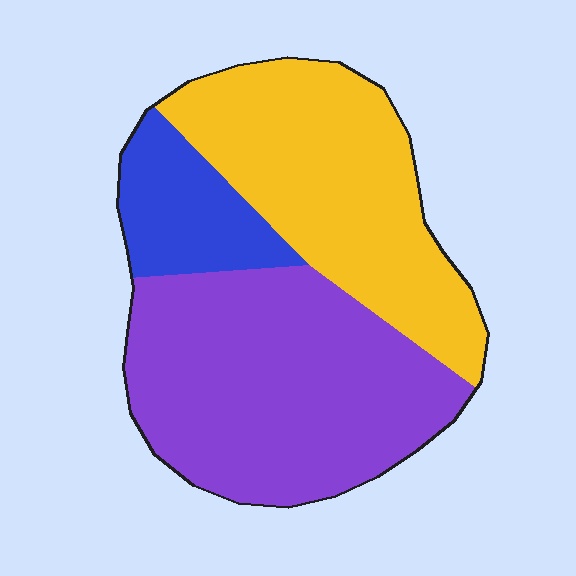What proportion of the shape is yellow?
Yellow covers around 40% of the shape.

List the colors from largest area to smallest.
From largest to smallest: purple, yellow, blue.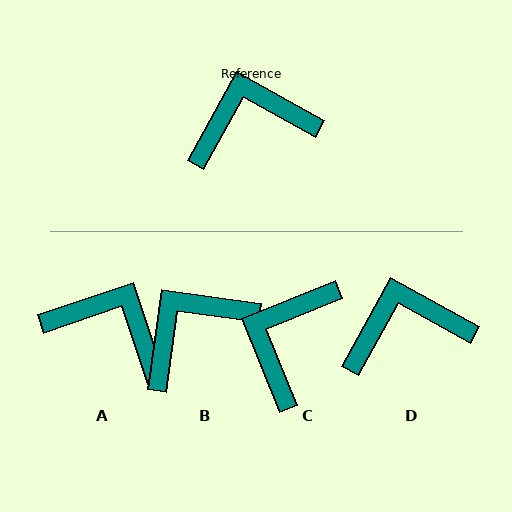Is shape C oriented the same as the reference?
No, it is off by about 51 degrees.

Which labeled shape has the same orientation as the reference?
D.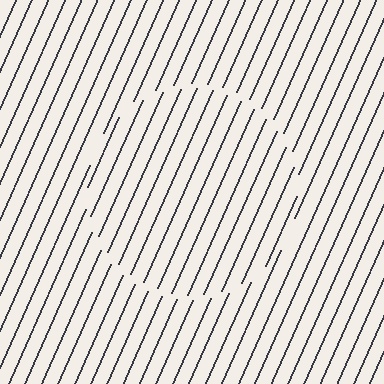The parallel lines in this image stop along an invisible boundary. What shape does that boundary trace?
An illusory circle. The interior of the shape contains the same grating, shifted by half a period — the contour is defined by the phase discontinuity where line-ends from the inner and outer gratings abut.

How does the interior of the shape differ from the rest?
The interior of the shape contains the same grating, shifted by half a period — the contour is defined by the phase discontinuity where line-ends from the inner and outer gratings abut.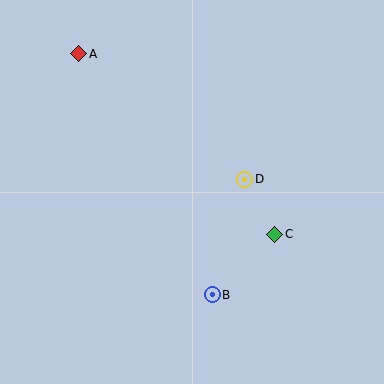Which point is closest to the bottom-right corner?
Point C is closest to the bottom-right corner.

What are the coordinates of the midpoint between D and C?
The midpoint between D and C is at (260, 207).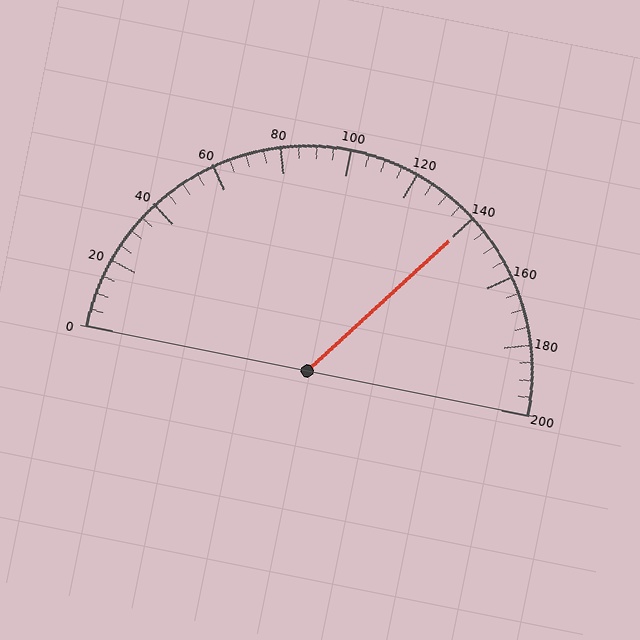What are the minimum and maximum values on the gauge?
The gauge ranges from 0 to 200.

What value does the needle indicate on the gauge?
The needle indicates approximately 140.